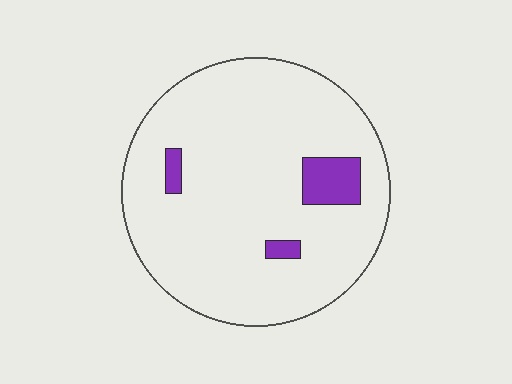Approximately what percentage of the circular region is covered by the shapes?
Approximately 10%.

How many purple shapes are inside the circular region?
3.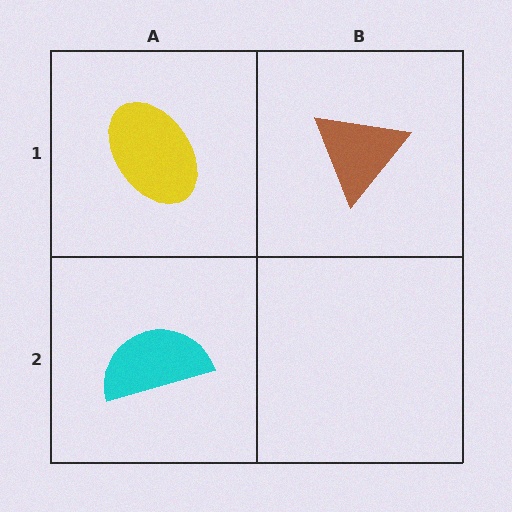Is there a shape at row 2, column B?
No, that cell is empty.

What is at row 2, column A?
A cyan semicircle.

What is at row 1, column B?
A brown triangle.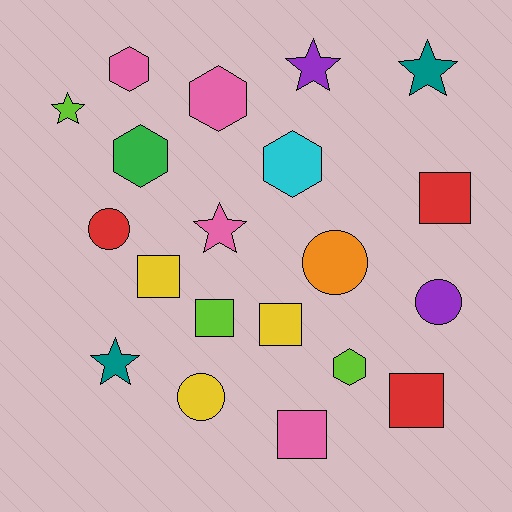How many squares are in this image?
There are 6 squares.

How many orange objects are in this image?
There is 1 orange object.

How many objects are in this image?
There are 20 objects.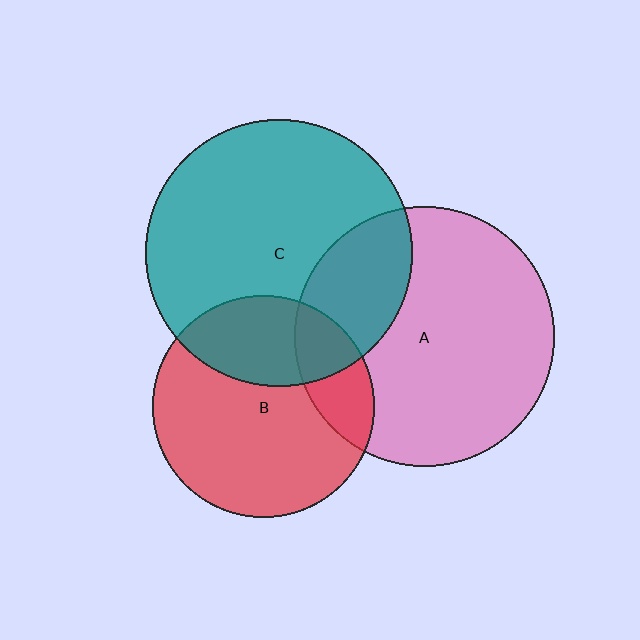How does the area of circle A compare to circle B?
Approximately 1.4 times.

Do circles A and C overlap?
Yes.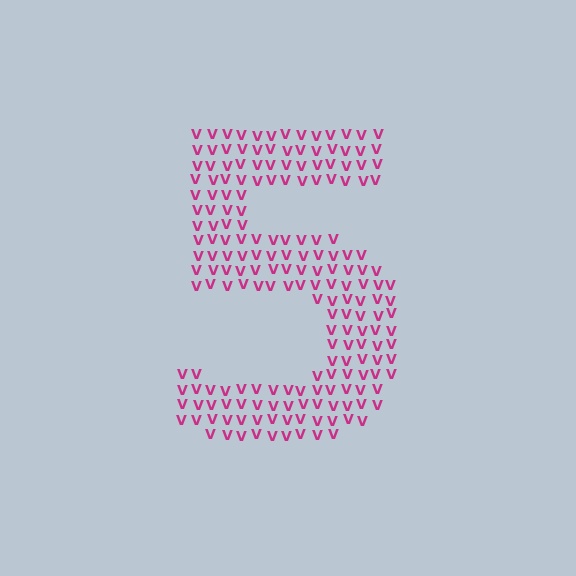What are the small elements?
The small elements are letter V's.